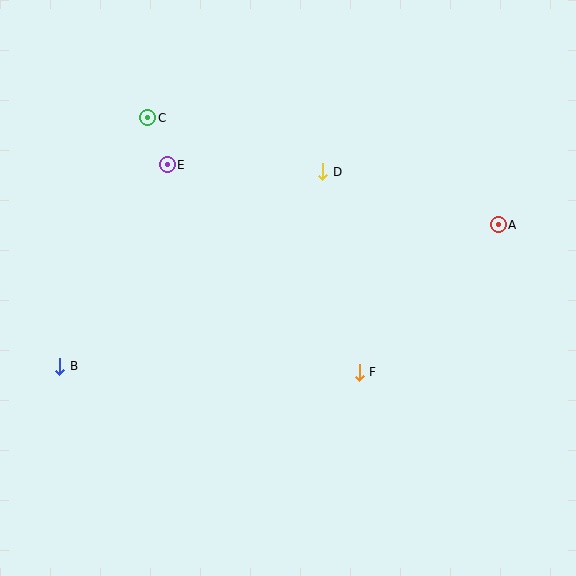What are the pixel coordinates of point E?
Point E is at (167, 165).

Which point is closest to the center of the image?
Point F at (359, 372) is closest to the center.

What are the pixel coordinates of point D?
Point D is at (323, 172).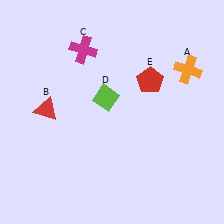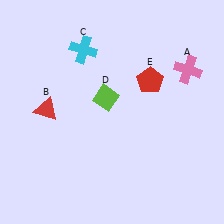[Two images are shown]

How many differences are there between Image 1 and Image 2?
There are 2 differences between the two images.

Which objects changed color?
A changed from orange to pink. C changed from magenta to cyan.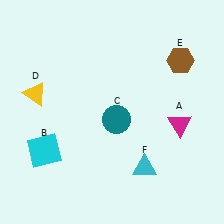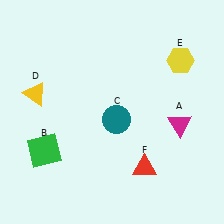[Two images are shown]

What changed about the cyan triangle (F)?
In Image 1, F is cyan. In Image 2, it changed to red.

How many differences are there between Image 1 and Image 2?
There are 3 differences between the two images.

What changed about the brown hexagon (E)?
In Image 1, E is brown. In Image 2, it changed to yellow.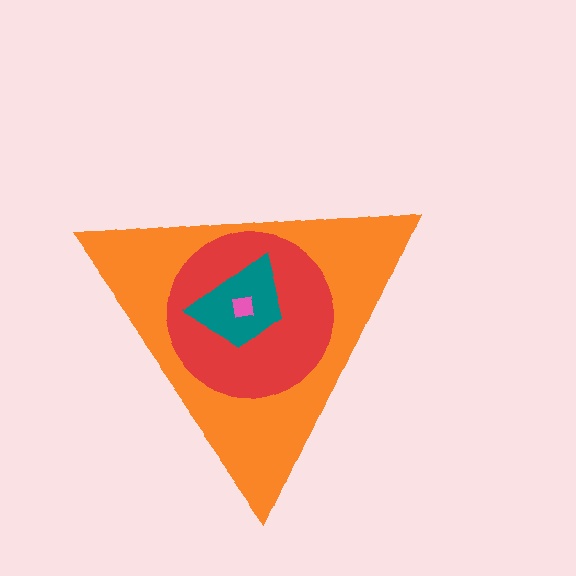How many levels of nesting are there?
4.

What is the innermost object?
The pink square.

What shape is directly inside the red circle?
The teal trapezoid.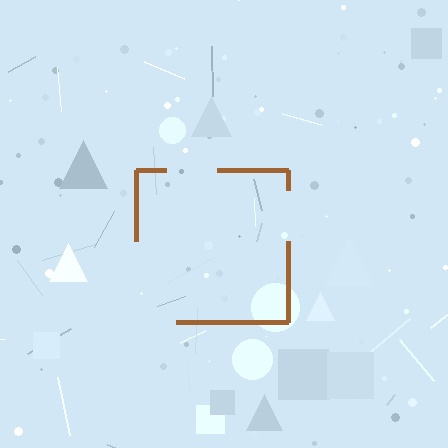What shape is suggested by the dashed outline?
The dashed outline suggests a square.